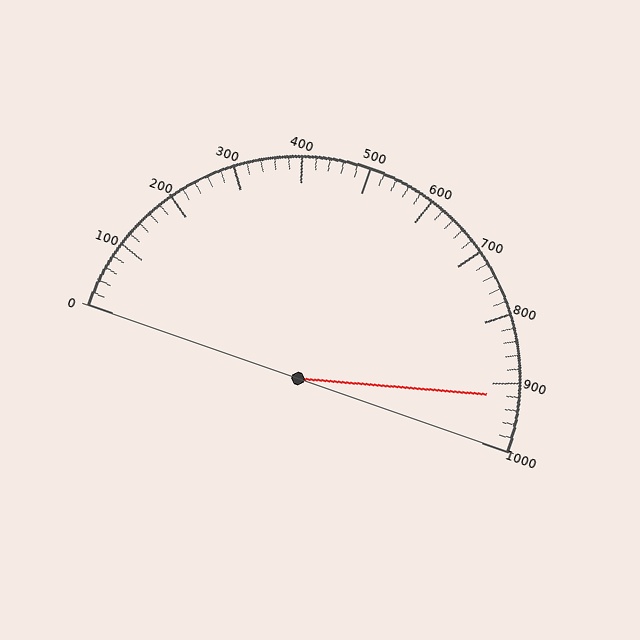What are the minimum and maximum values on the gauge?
The gauge ranges from 0 to 1000.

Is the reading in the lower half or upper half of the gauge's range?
The reading is in the upper half of the range (0 to 1000).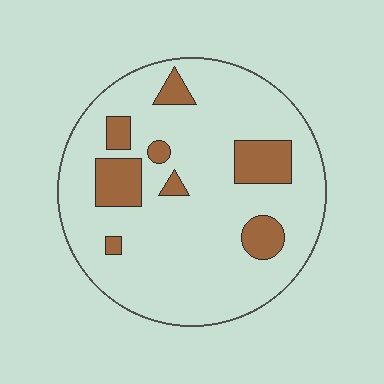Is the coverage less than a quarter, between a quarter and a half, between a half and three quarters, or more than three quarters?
Less than a quarter.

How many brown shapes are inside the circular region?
8.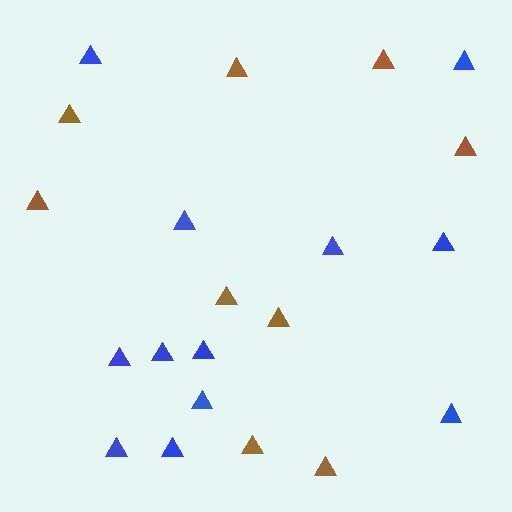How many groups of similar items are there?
There are 2 groups: one group of brown triangles (9) and one group of blue triangles (12).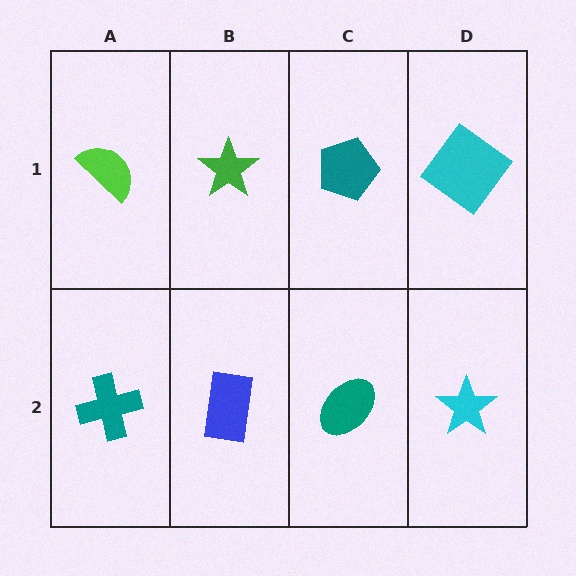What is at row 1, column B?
A green star.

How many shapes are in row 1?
4 shapes.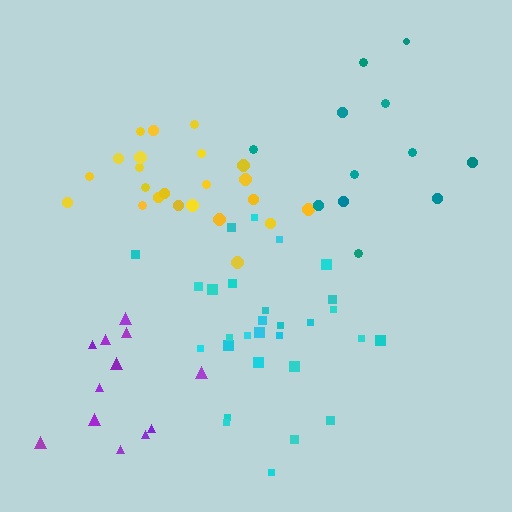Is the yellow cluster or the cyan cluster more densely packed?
Yellow.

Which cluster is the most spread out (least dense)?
Teal.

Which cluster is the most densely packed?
Yellow.